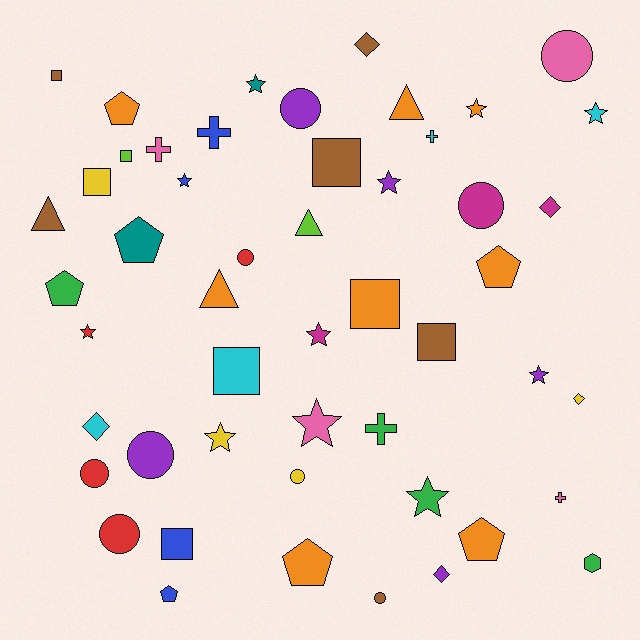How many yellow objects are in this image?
There are 4 yellow objects.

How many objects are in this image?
There are 50 objects.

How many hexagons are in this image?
There is 1 hexagon.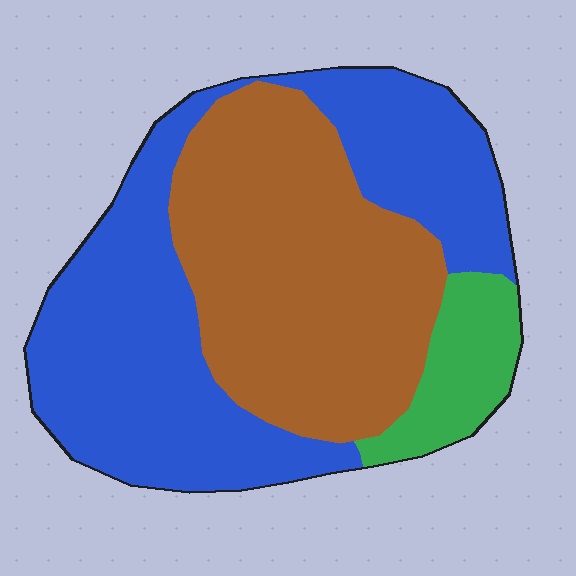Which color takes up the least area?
Green, at roughly 10%.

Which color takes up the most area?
Blue, at roughly 50%.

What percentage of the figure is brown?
Brown covers roughly 40% of the figure.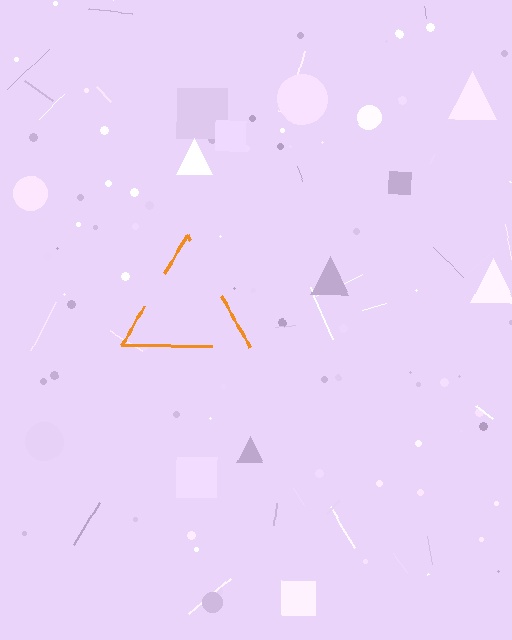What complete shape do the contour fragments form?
The contour fragments form a triangle.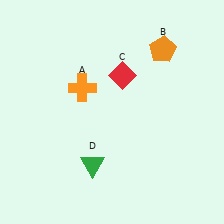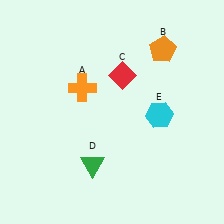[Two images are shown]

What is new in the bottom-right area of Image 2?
A cyan hexagon (E) was added in the bottom-right area of Image 2.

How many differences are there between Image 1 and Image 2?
There is 1 difference between the two images.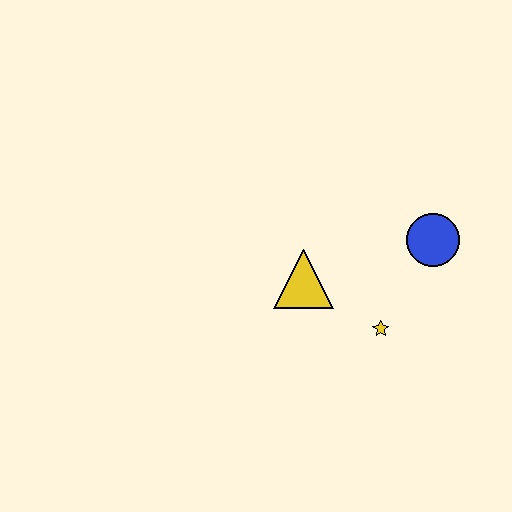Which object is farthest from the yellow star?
The blue circle is farthest from the yellow star.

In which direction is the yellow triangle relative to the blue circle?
The yellow triangle is to the left of the blue circle.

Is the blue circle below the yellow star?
No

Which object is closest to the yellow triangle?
The yellow star is closest to the yellow triangle.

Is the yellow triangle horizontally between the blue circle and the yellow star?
No